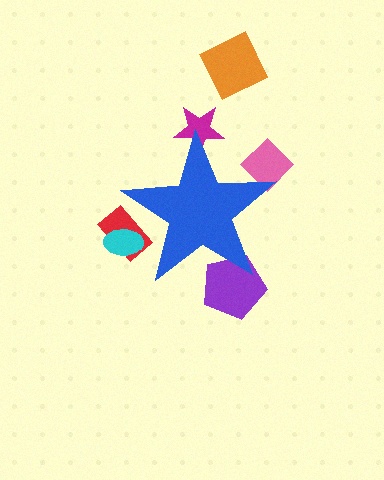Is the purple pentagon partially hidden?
Yes, the purple pentagon is partially hidden behind the blue star.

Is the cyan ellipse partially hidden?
Yes, the cyan ellipse is partially hidden behind the blue star.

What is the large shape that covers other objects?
A blue star.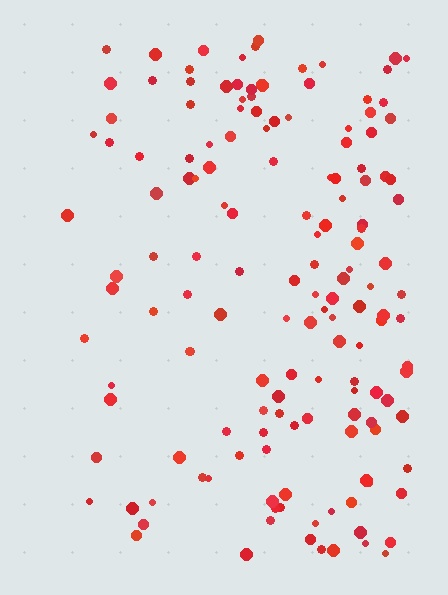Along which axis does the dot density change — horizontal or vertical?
Horizontal.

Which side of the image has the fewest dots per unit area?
The left.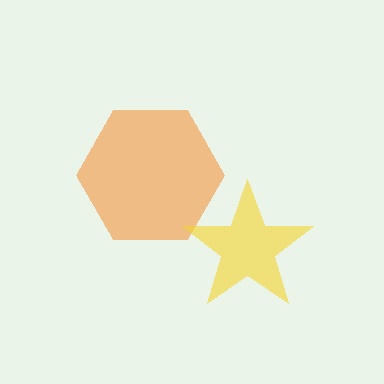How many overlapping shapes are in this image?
There are 2 overlapping shapes in the image.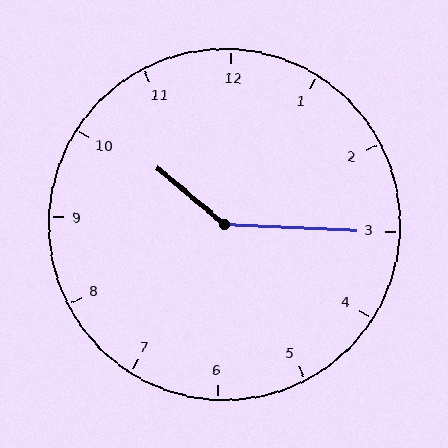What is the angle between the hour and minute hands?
Approximately 142 degrees.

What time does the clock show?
10:15.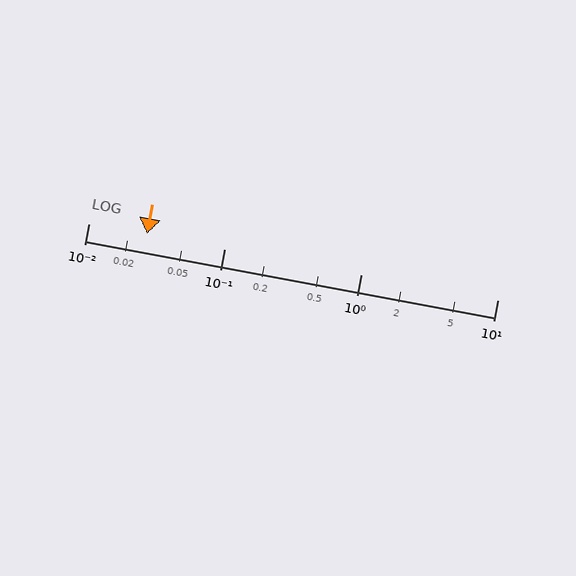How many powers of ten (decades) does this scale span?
The scale spans 3 decades, from 0.01 to 10.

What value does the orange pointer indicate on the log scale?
The pointer indicates approximately 0.027.